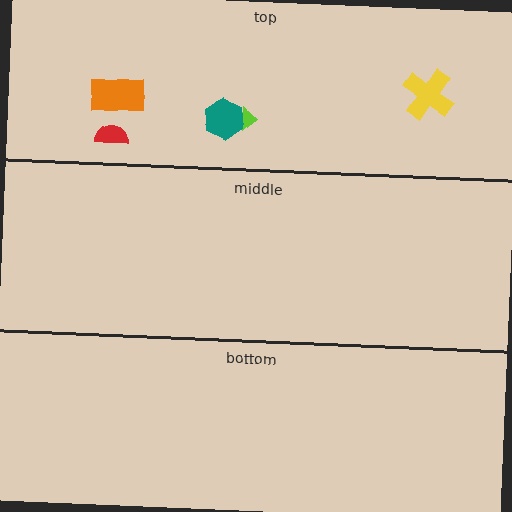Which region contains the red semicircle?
The top region.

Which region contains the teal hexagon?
The top region.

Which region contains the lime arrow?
The top region.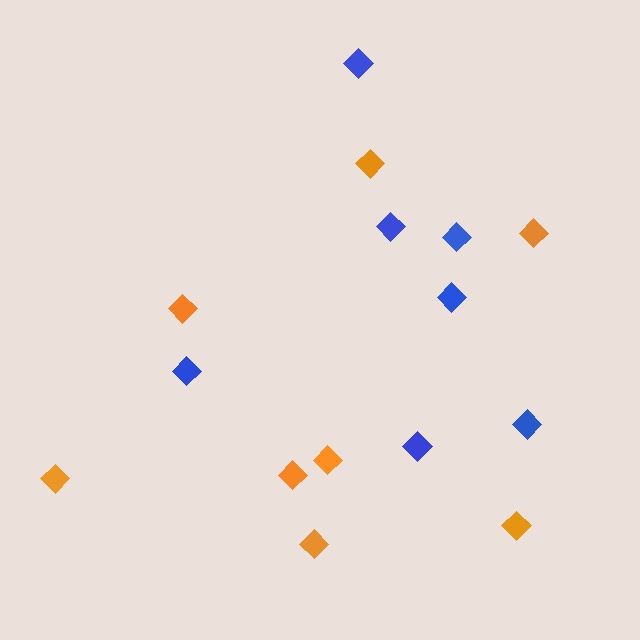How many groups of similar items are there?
There are 2 groups: one group of orange diamonds (8) and one group of blue diamonds (7).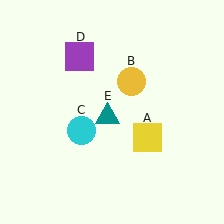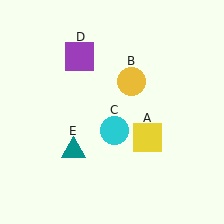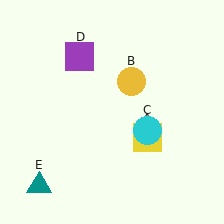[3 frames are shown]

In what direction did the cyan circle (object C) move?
The cyan circle (object C) moved right.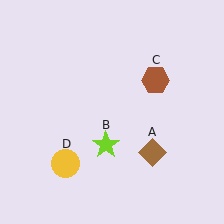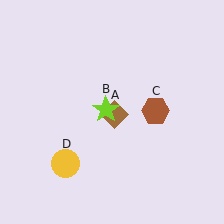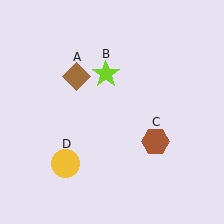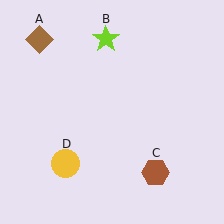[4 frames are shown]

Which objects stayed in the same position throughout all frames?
Yellow circle (object D) remained stationary.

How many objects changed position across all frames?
3 objects changed position: brown diamond (object A), lime star (object B), brown hexagon (object C).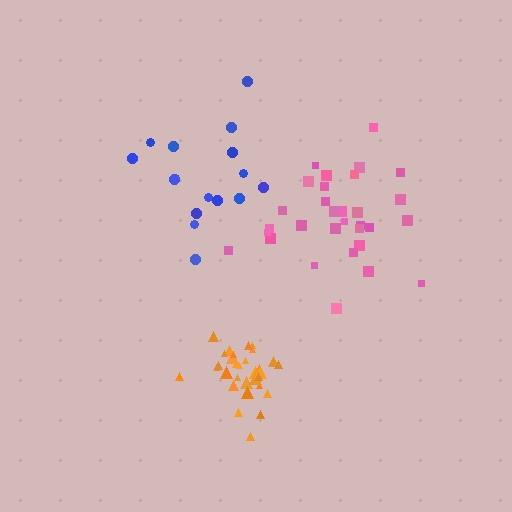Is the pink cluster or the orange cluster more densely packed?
Orange.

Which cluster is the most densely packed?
Orange.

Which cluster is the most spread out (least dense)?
Blue.